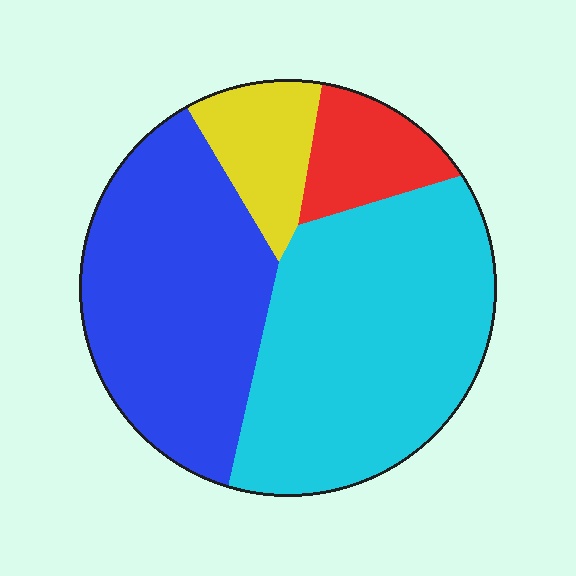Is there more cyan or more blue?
Cyan.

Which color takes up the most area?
Cyan, at roughly 45%.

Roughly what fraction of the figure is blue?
Blue covers around 35% of the figure.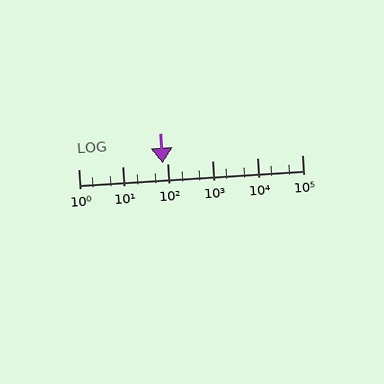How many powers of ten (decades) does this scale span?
The scale spans 5 decades, from 1 to 100000.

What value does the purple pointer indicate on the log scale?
The pointer indicates approximately 76.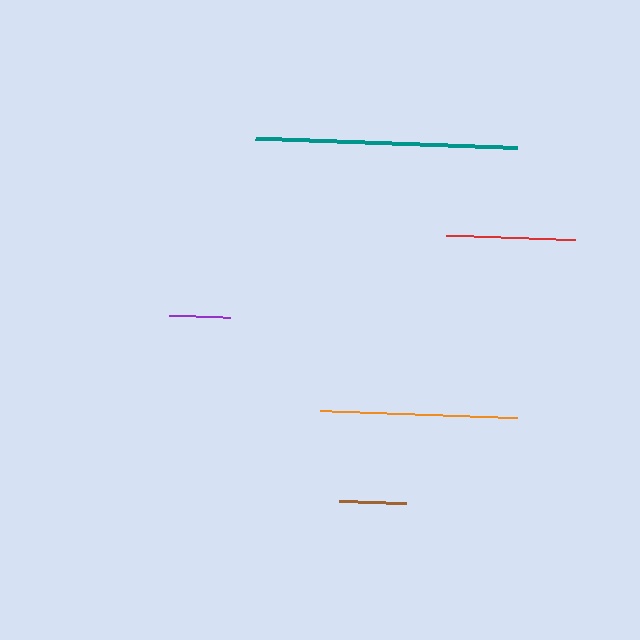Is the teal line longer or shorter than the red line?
The teal line is longer than the red line.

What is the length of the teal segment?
The teal segment is approximately 262 pixels long.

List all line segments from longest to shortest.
From longest to shortest: teal, orange, red, brown, purple.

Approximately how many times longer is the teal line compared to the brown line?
The teal line is approximately 3.9 times the length of the brown line.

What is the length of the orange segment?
The orange segment is approximately 196 pixels long.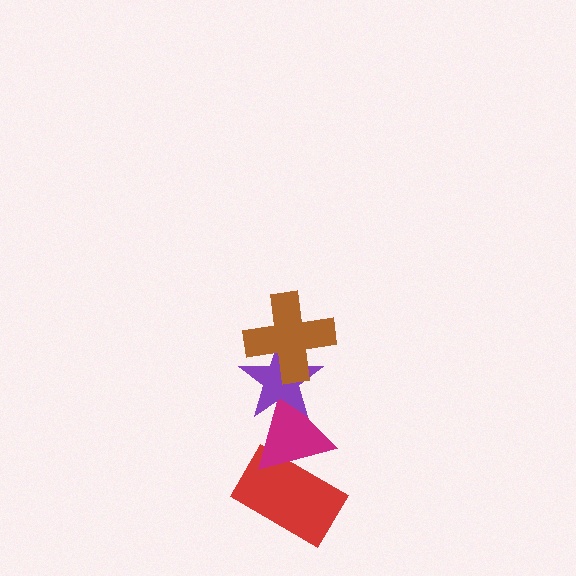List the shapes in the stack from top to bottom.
From top to bottom: the brown cross, the purple star, the magenta triangle, the red rectangle.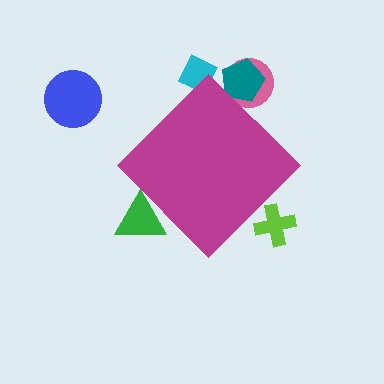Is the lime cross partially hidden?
Yes, the lime cross is partially hidden behind the magenta diamond.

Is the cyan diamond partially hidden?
Yes, the cyan diamond is partially hidden behind the magenta diamond.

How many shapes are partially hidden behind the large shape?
5 shapes are partially hidden.